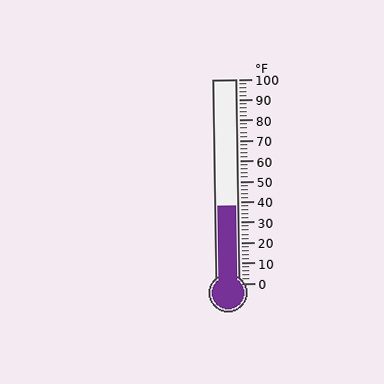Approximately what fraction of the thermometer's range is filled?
The thermometer is filled to approximately 40% of its range.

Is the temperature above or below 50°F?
The temperature is below 50°F.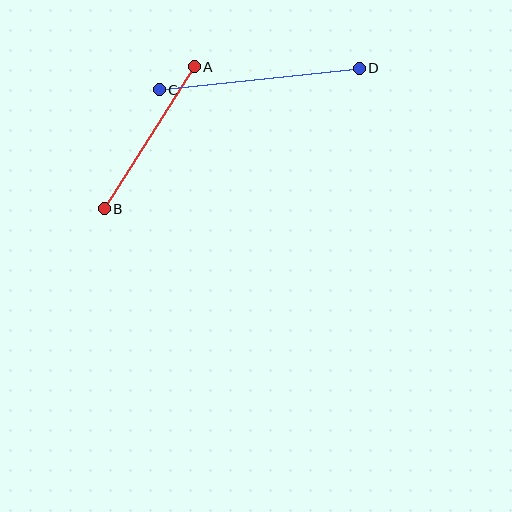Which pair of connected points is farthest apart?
Points C and D are farthest apart.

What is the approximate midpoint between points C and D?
The midpoint is at approximately (259, 79) pixels.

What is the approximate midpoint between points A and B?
The midpoint is at approximately (149, 138) pixels.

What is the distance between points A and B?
The distance is approximately 168 pixels.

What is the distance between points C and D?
The distance is approximately 201 pixels.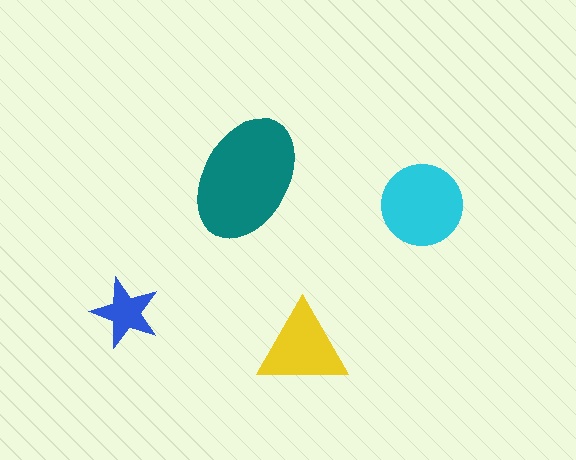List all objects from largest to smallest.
The teal ellipse, the cyan circle, the yellow triangle, the blue star.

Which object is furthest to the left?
The blue star is leftmost.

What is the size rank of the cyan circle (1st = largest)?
2nd.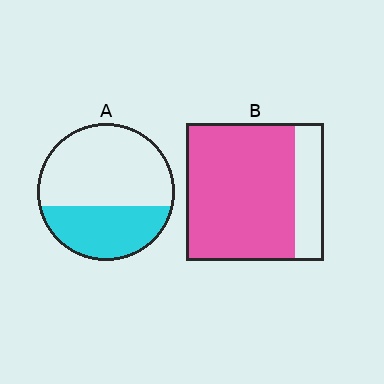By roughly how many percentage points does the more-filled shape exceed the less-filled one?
By roughly 40 percentage points (B over A).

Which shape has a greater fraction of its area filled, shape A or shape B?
Shape B.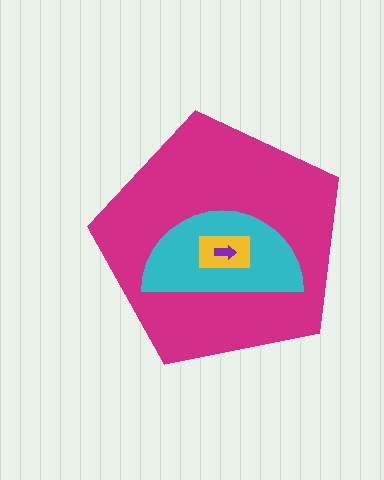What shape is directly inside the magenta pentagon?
The cyan semicircle.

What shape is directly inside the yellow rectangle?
The purple arrow.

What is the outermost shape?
The magenta pentagon.